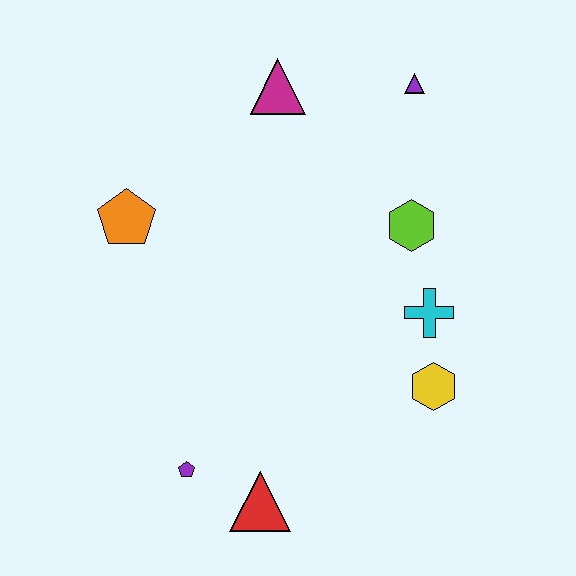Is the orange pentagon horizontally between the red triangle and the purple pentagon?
No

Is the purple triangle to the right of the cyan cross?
No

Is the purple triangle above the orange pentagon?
Yes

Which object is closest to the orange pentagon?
The magenta triangle is closest to the orange pentagon.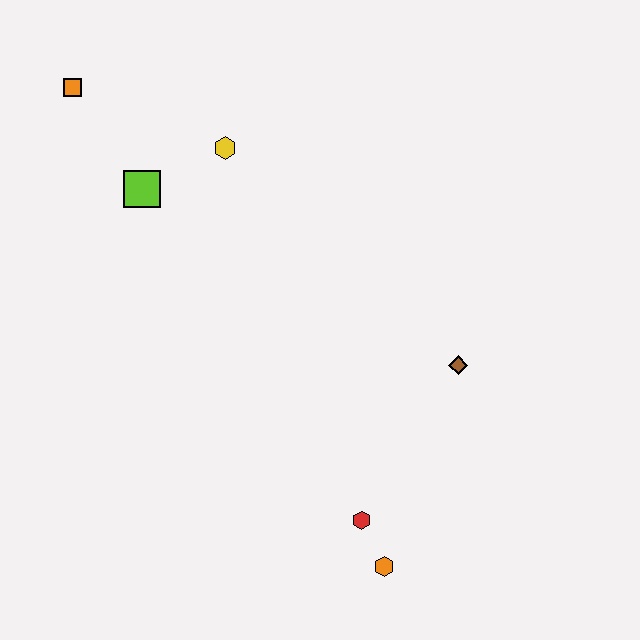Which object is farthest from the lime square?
The orange hexagon is farthest from the lime square.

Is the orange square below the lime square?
No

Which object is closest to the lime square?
The yellow hexagon is closest to the lime square.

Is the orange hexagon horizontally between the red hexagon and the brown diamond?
Yes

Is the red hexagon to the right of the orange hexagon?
No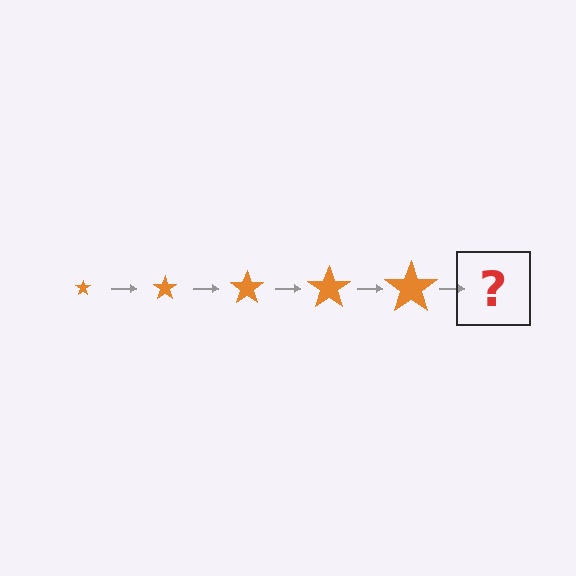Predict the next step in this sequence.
The next step is an orange star, larger than the previous one.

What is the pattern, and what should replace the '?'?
The pattern is that the star gets progressively larger each step. The '?' should be an orange star, larger than the previous one.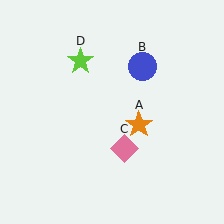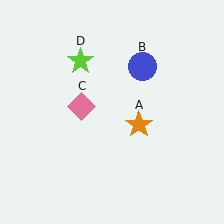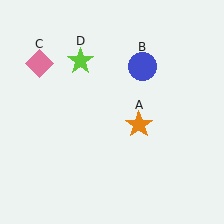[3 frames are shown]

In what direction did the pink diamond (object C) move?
The pink diamond (object C) moved up and to the left.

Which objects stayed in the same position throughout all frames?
Orange star (object A) and blue circle (object B) and lime star (object D) remained stationary.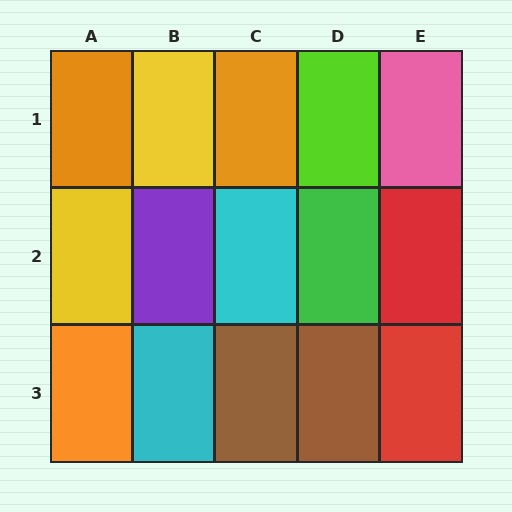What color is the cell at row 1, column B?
Yellow.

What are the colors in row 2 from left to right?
Yellow, purple, cyan, green, red.